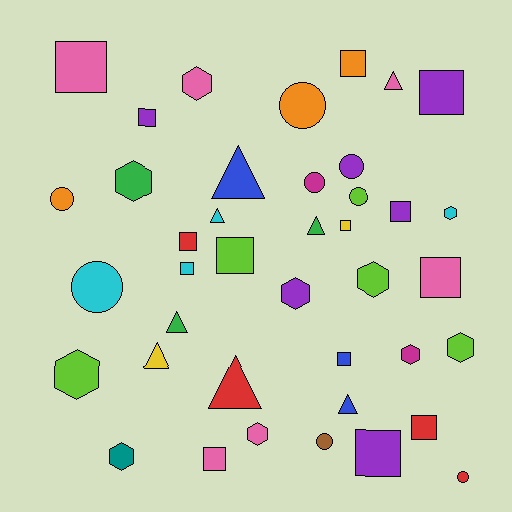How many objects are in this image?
There are 40 objects.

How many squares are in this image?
There are 14 squares.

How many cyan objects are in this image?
There are 4 cyan objects.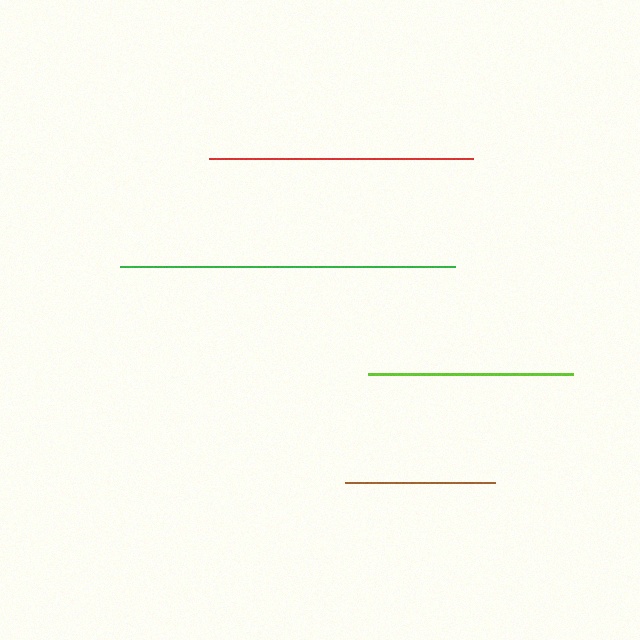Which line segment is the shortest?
The brown line is the shortest at approximately 150 pixels.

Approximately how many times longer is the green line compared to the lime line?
The green line is approximately 1.6 times the length of the lime line.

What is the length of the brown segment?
The brown segment is approximately 150 pixels long.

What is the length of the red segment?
The red segment is approximately 265 pixels long.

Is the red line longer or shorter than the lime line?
The red line is longer than the lime line.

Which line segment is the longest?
The green line is the longest at approximately 334 pixels.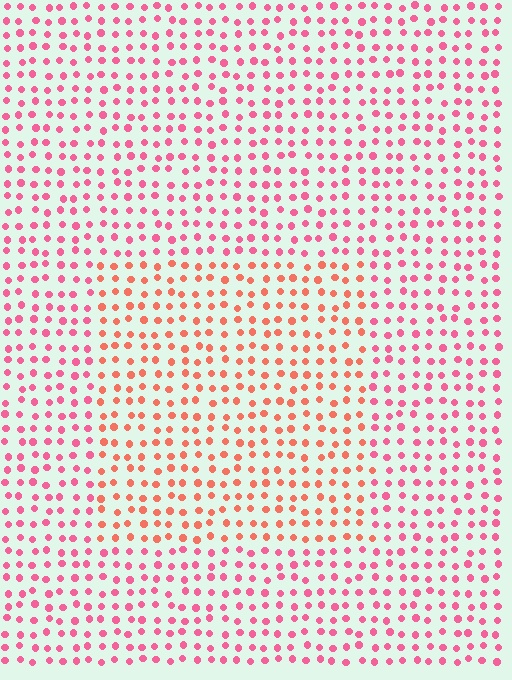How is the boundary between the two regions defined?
The boundary is defined purely by a slight shift in hue (about 30 degrees). Spacing, size, and orientation are identical on both sides.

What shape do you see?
I see a rectangle.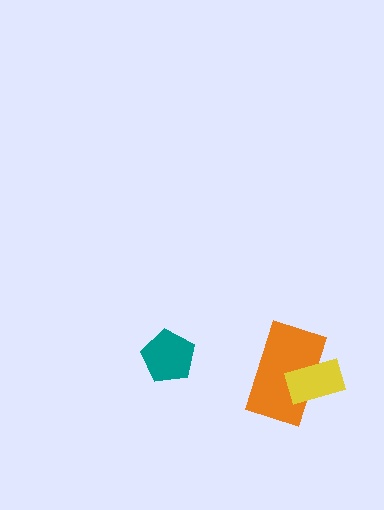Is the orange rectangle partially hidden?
Yes, it is partially covered by another shape.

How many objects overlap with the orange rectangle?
1 object overlaps with the orange rectangle.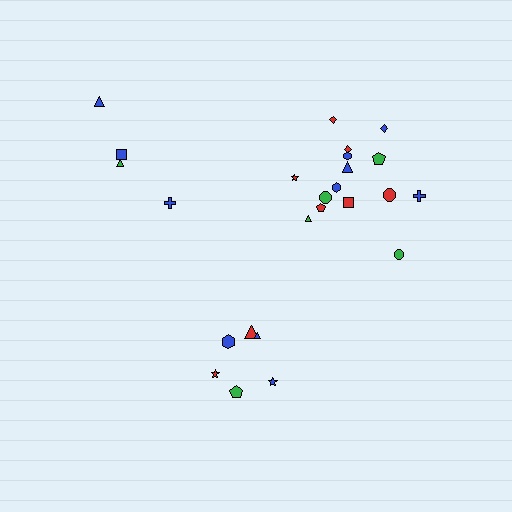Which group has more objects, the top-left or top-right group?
The top-right group.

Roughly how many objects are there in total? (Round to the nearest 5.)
Roughly 25 objects in total.